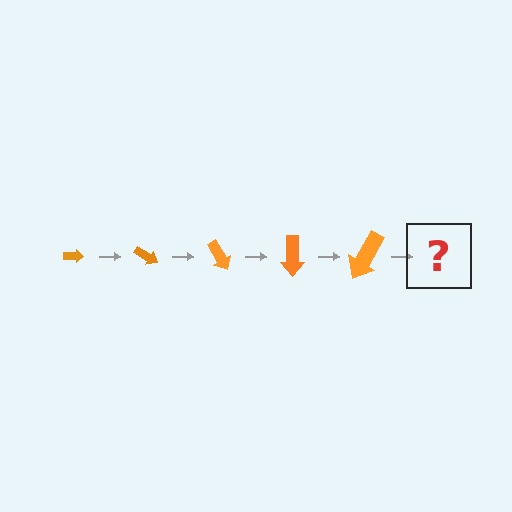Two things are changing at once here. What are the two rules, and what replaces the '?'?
The two rules are that the arrow grows larger each step and it rotates 30 degrees each step. The '?' should be an arrow, larger than the previous one and rotated 150 degrees from the start.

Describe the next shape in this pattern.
It should be an arrow, larger than the previous one and rotated 150 degrees from the start.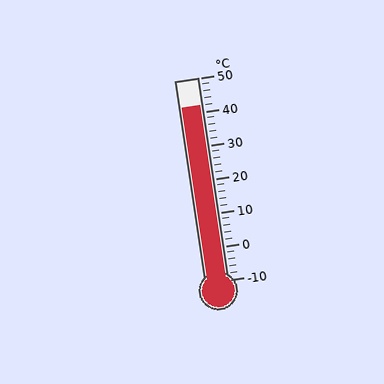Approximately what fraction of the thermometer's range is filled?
The thermometer is filled to approximately 85% of its range.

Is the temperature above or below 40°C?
The temperature is above 40°C.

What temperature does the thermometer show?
The thermometer shows approximately 42°C.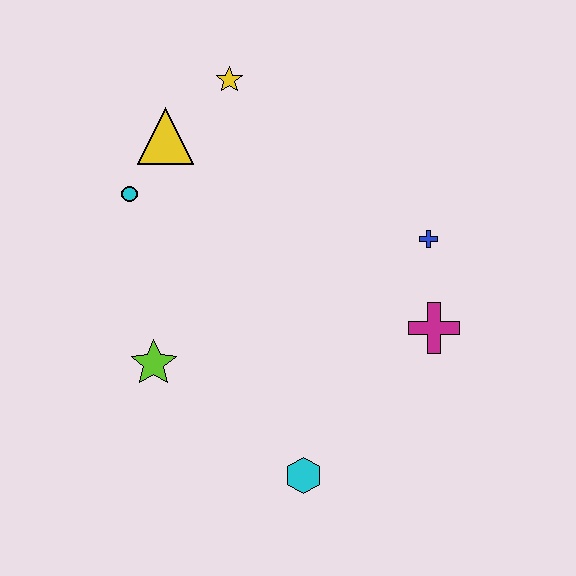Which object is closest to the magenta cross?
The blue cross is closest to the magenta cross.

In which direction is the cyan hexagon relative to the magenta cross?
The cyan hexagon is below the magenta cross.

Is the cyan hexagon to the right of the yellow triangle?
Yes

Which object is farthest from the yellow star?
The cyan hexagon is farthest from the yellow star.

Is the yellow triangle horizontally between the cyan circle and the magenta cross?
Yes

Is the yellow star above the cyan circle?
Yes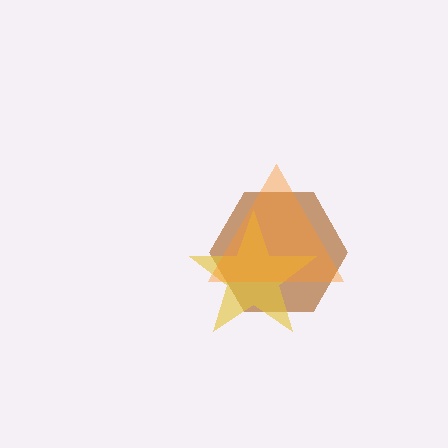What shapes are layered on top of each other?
The layered shapes are: a brown hexagon, a yellow star, an orange triangle.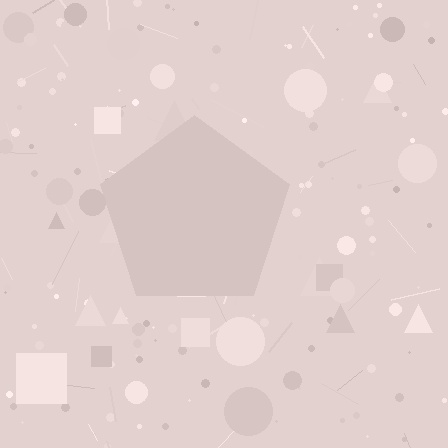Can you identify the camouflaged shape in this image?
The camouflaged shape is a pentagon.